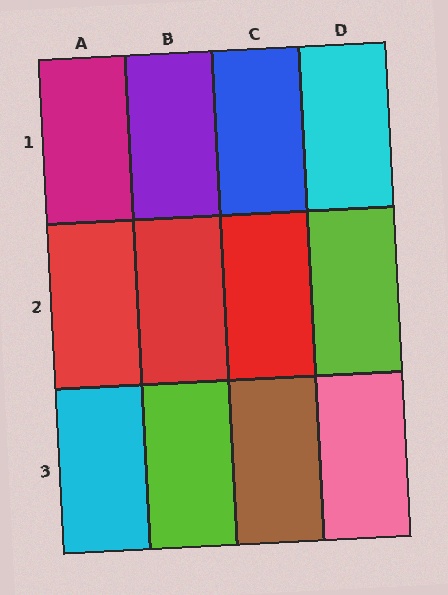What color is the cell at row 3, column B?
Lime.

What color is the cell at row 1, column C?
Blue.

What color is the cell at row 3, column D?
Pink.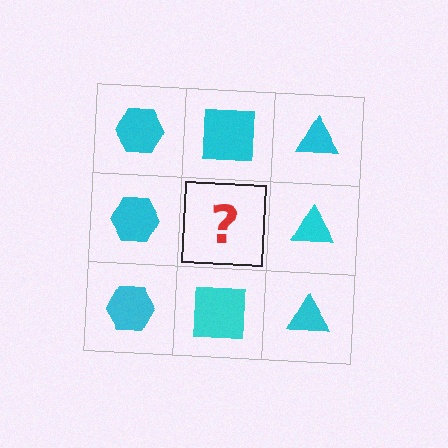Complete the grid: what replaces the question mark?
The question mark should be replaced with a cyan square.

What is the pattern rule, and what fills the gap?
The rule is that each column has a consistent shape. The gap should be filled with a cyan square.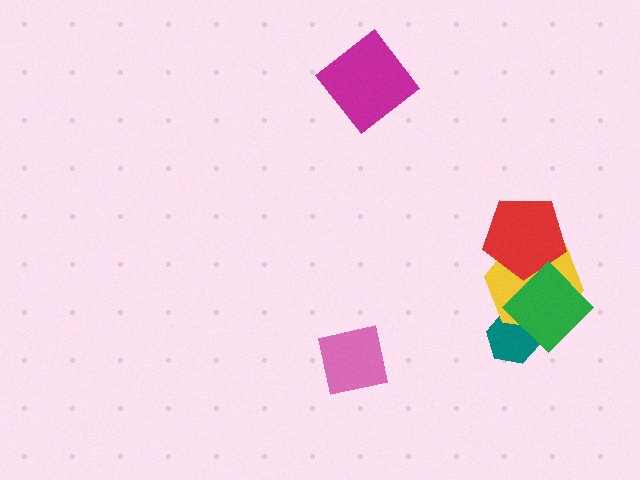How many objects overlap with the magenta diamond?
0 objects overlap with the magenta diamond.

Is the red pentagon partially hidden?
Yes, it is partially covered by another shape.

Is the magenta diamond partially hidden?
No, no other shape covers it.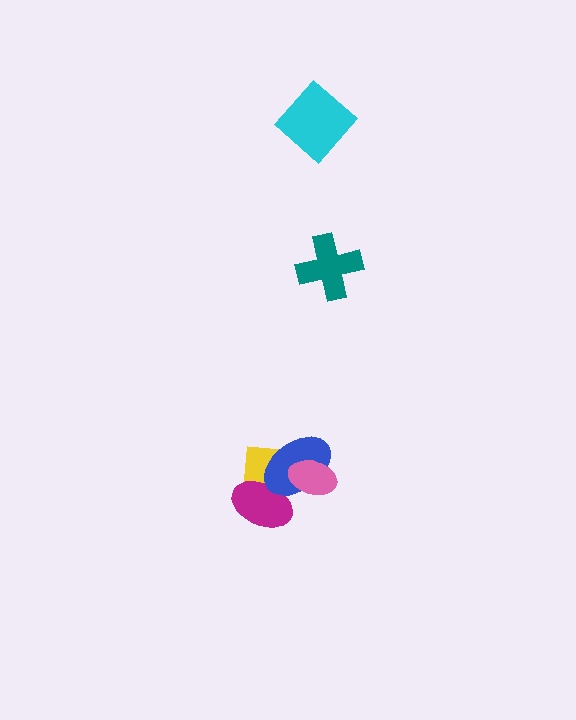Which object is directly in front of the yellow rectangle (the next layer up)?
The magenta ellipse is directly in front of the yellow rectangle.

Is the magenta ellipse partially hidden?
Yes, it is partially covered by another shape.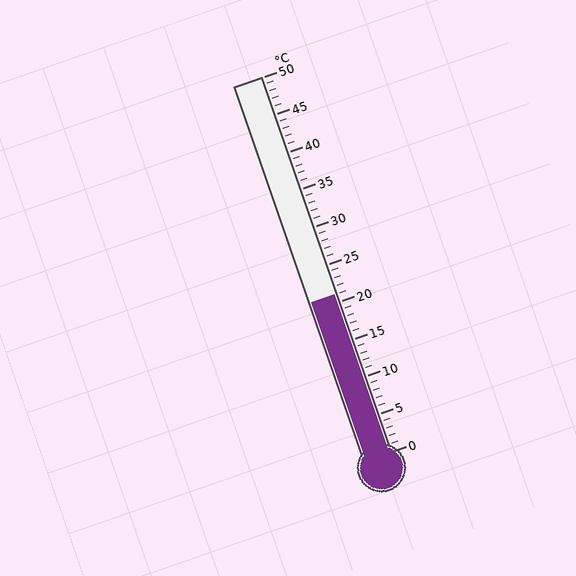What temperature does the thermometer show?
The thermometer shows approximately 21°C.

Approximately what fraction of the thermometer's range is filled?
The thermometer is filled to approximately 40% of its range.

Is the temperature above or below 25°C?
The temperature is below 25°C.